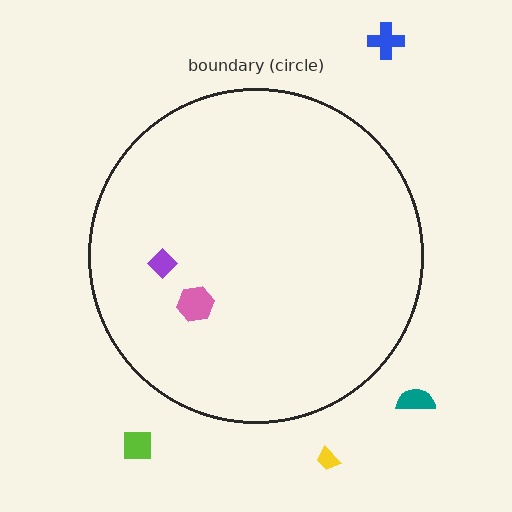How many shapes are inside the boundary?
2 inside, 4 outside.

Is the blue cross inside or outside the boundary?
Outside.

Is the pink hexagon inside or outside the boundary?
Inside.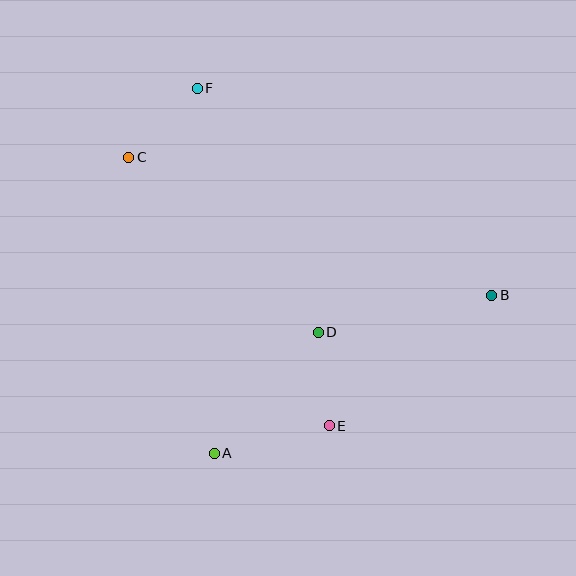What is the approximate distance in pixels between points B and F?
The distance between B and F is approximately 360 pixels.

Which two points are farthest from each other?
Points B and C are farthest from each other.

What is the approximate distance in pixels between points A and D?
The distance between A and D is approximately 159 pixels.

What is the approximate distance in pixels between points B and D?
The distance between B and D is approximately 177 pixels.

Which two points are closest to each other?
Points D and E are closest to each other.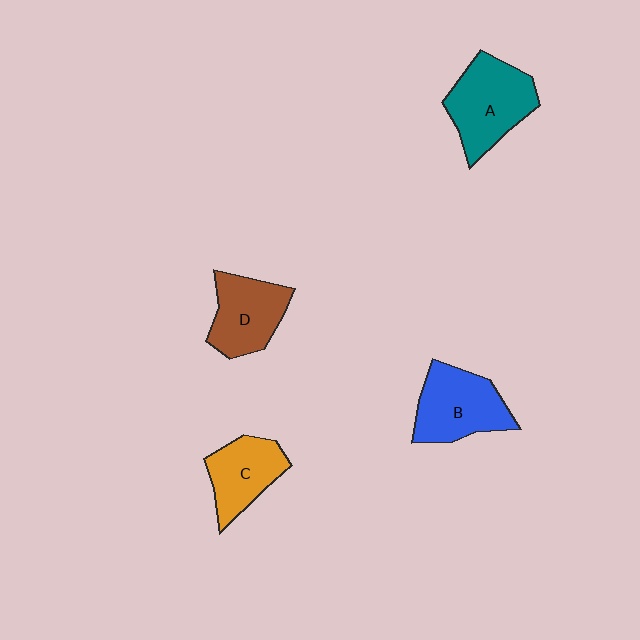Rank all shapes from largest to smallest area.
From largest to smallest: A (teal), B (blue), D (brown), C (orange).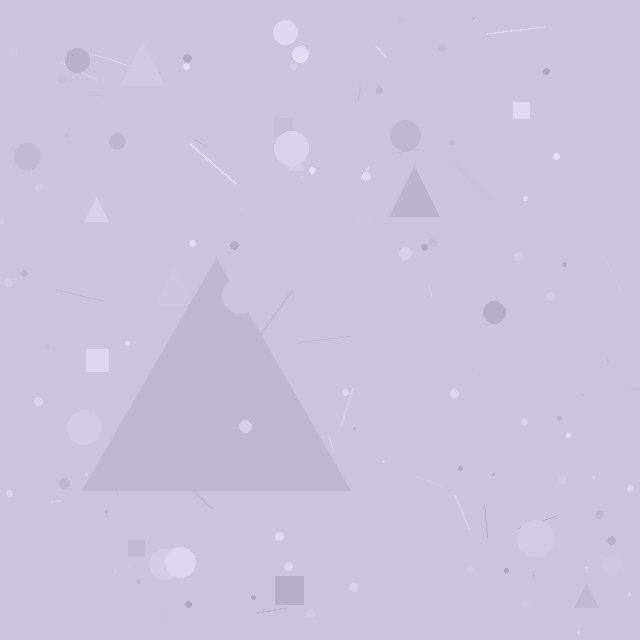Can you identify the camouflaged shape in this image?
The camouflaged shape is a triangle.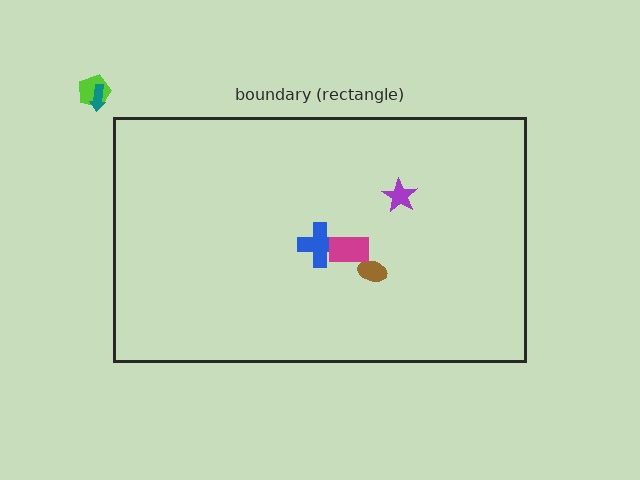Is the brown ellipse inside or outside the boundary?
Inside.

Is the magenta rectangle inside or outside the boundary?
Inside.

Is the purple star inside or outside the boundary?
Inside.